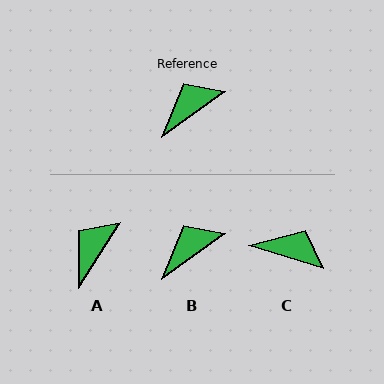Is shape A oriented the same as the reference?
No, it is off by about 22 degrees.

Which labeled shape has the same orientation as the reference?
B.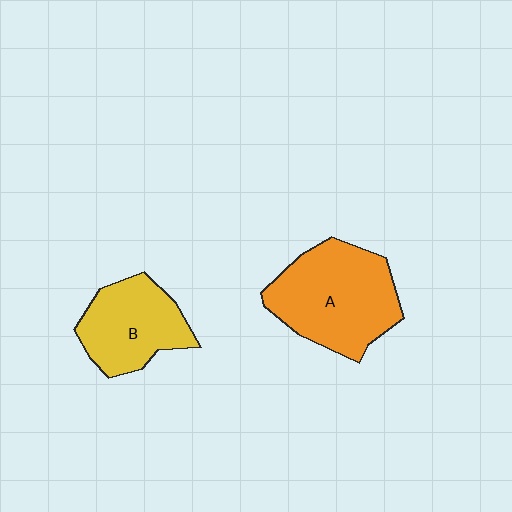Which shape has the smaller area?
Shape B (yellow).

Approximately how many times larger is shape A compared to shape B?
Approximately 1.4 times.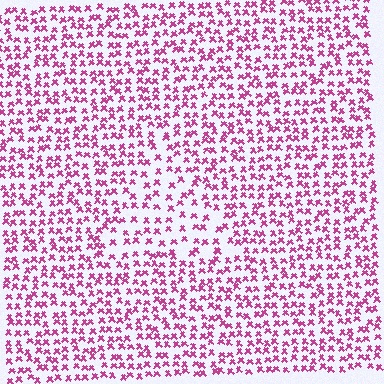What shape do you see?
I see a triangle.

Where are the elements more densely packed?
The elements are more densely packed outside the triangle boundary.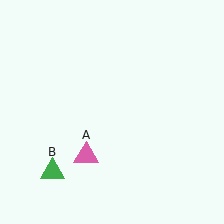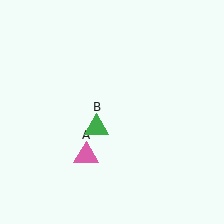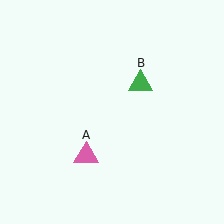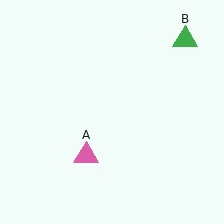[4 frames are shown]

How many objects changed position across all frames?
1 object changed position: green triangle (object B).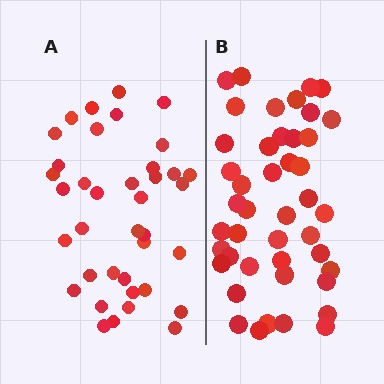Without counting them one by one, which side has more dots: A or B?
Region B (the right region) has more dots.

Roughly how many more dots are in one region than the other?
Region B has about 6 more dots than region A.